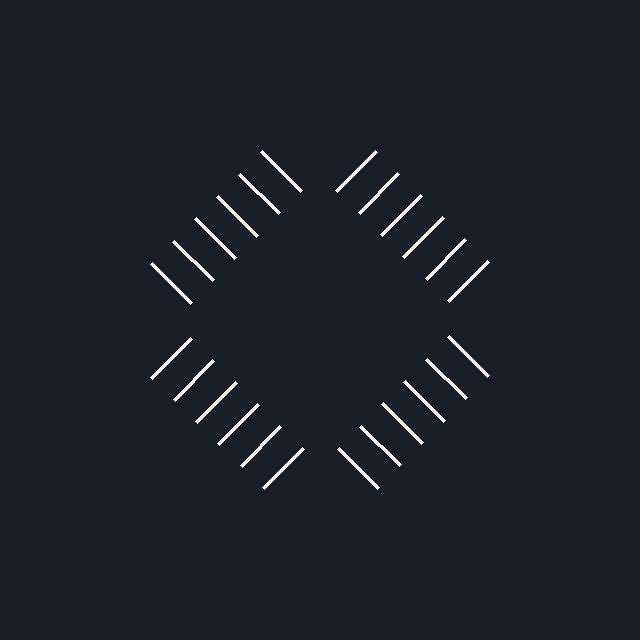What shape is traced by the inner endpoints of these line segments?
An illusory square — the line segments terminate on its edges but no continuous stroke is drawn.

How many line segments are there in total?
24 — 6 along each of the 4 edges.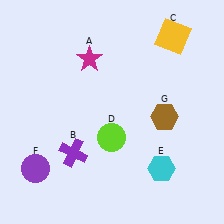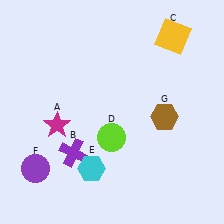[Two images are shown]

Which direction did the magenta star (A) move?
The magenta star (A) moved down.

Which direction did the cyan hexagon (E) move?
The cyan hexagon (E) moved left.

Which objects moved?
The objects that moved are: the magenta star (A), the cyan hexagon (E).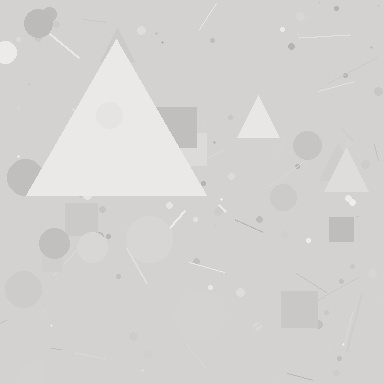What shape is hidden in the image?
A triangle is hidden in the image.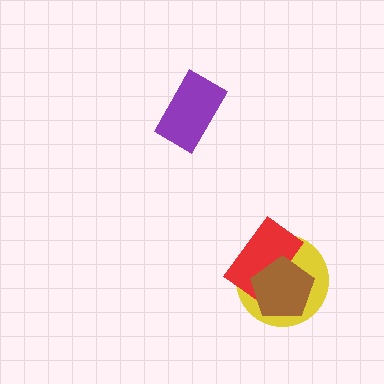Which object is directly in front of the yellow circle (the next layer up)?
The red rectangle is directly in front of the yellow circle.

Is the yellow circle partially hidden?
Yes, it is partially covered by another shape.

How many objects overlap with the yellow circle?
2 objects overlap with the yellow circle.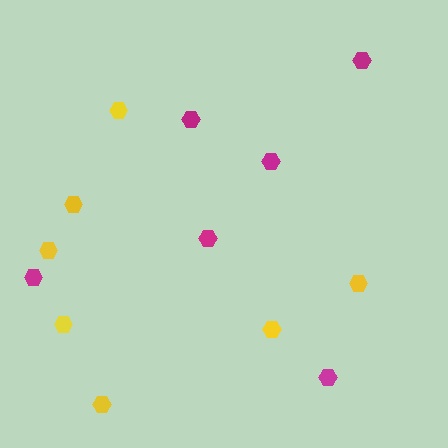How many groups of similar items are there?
There are 2 groups: one group of yellow hexagons (7) and one group of magenta hexagons (6).